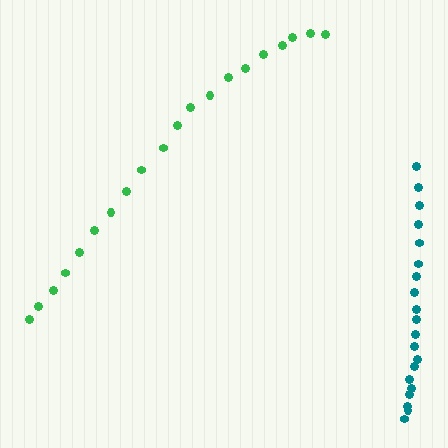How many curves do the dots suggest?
There are 2 distinct paths.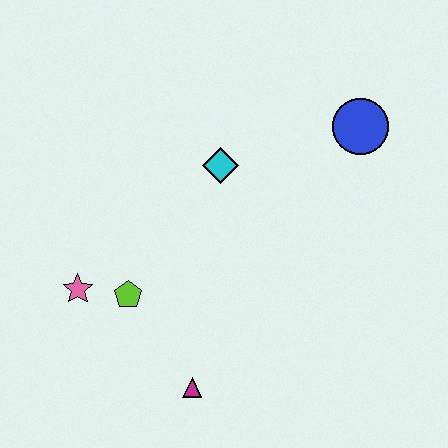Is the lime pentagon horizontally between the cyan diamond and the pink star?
Yes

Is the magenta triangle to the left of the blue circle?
Yes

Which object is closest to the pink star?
The lime pentagon is closest to the pink star.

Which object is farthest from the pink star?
The blue circle is farthest from the pink star.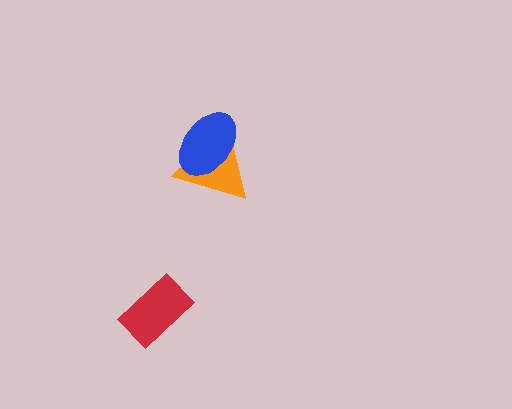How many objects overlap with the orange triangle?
1 object overlaps with the orange triangle.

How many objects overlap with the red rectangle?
0 objects overlap with the red rectangle.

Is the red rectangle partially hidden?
No, no other shape covers it.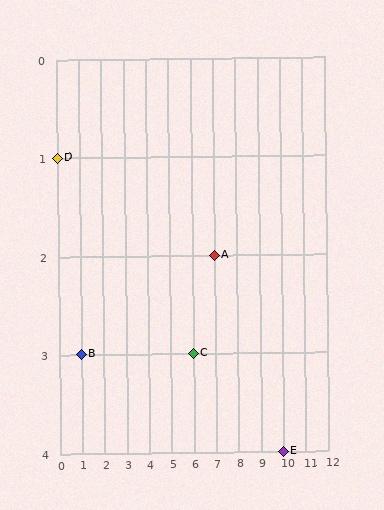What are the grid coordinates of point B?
Point B is at grid coordinates (1, 3).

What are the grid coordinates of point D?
Point D is at grid coordinates (0, 1).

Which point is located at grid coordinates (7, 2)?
Point A is at (7, 2).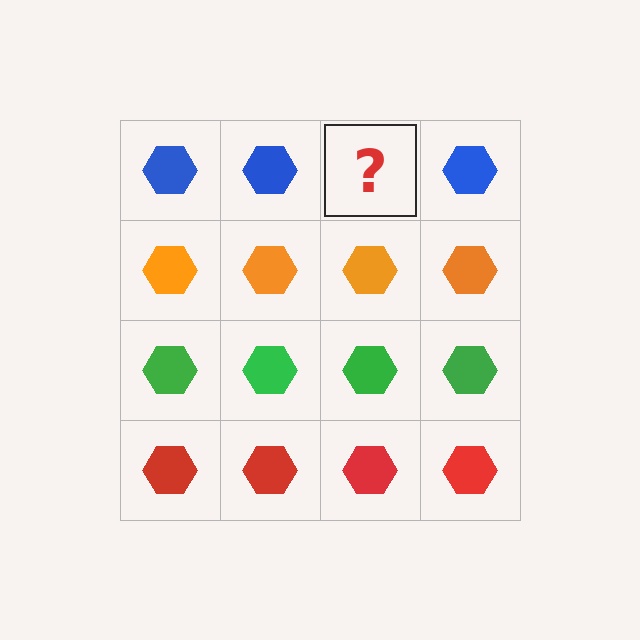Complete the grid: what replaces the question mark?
The question mark should be replaced with a blue hexagon.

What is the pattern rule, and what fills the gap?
The rule is that each row has a consistent color. The gap should be filled with a blue hexagon.